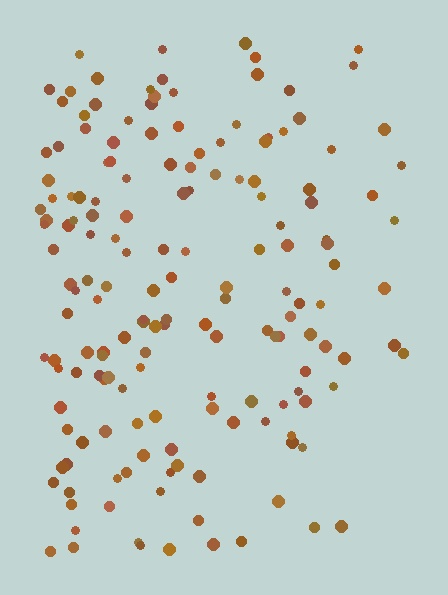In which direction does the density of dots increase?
From right to left, with the left side densest.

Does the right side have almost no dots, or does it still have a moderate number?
Still a moderate number, just noticeably fewer than the left.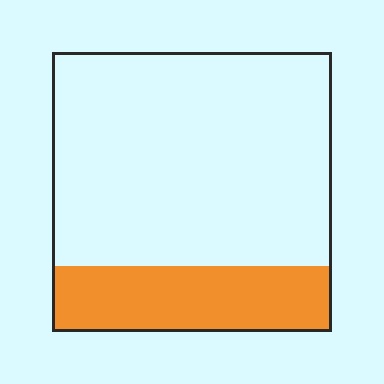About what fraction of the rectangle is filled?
About one quarter (1/4).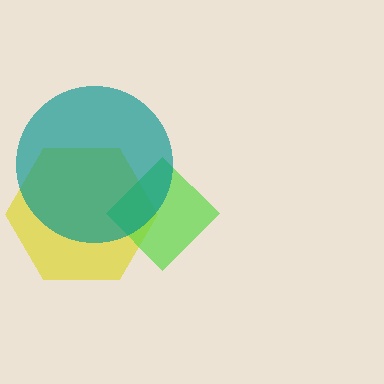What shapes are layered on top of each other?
The layered shapes are: a yellow hexagon, a lime diamond, a teal circle.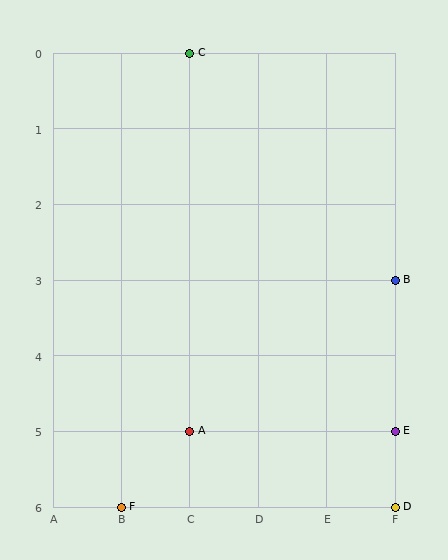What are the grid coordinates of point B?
Point B is at grid coordinates (F, 3).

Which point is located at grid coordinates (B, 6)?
Point F is at (B, 6).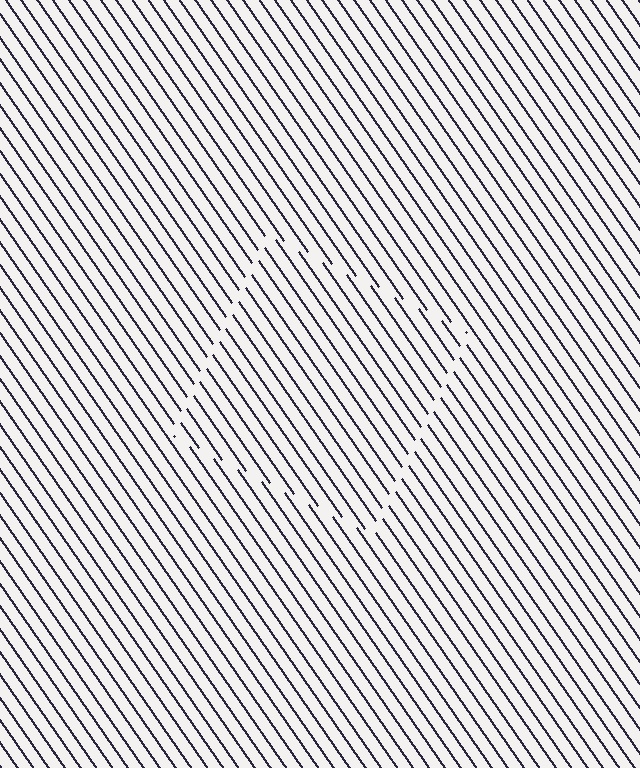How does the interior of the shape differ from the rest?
The interior of the shape contains the same grating, shifted by half a period — the contour is defined by the phase discontinuity where line-ends from the inner and outer gratings abut.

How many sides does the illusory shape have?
4 sides — the line-ends trace a square.